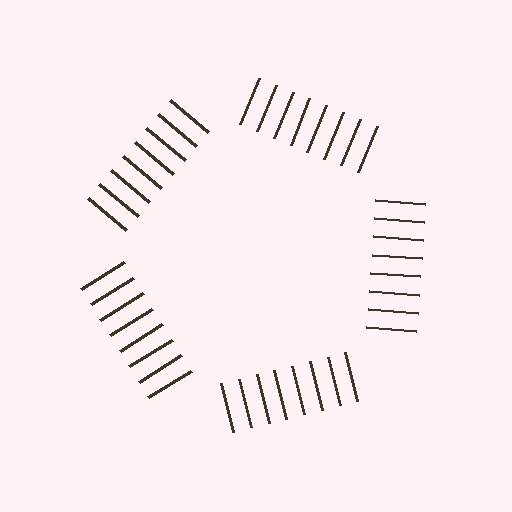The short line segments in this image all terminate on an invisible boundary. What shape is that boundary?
An illusory pentagon — the line segments terminate on its edges but no continuous stroke is drawn.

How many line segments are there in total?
40 — 8 along each of the 5 edges.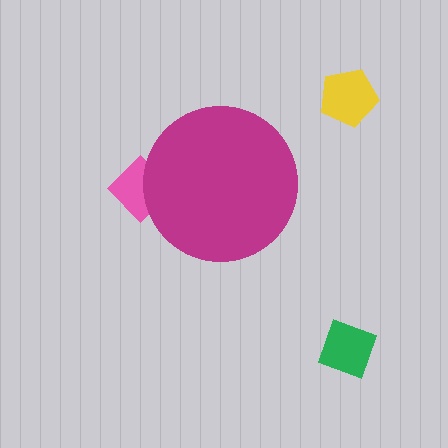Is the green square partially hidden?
No, the green square is fully visible.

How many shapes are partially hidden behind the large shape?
1 shape is partially hidden.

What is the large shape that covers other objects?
A magenta circle.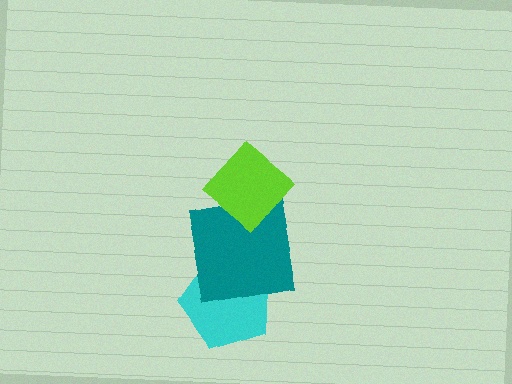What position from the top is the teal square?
The teal square is 2nd from the top.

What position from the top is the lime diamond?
The lime diamond is 1st from the top.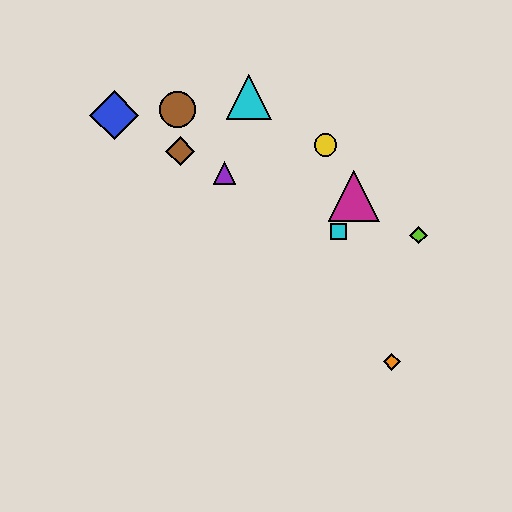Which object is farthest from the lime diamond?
The blue diamond is farthest from the lime diamond.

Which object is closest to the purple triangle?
The brown diamond is closest to the purple triangle.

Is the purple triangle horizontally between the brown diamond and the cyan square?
Yes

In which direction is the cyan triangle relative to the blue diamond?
The cyan triangle is to the right of the blue diamond.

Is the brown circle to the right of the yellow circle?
No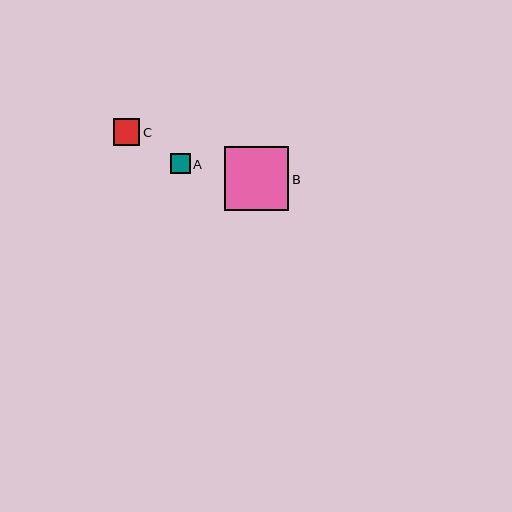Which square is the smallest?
Square A is the smallest with a size of approximately 20 pixels.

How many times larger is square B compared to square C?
Square B is approximately 2.4 times the size of square C.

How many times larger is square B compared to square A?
Square B is approximately 3.1 times the size of square A.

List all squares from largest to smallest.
From largest to smallest: B, C, A.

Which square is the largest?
Square B is the largest with a size of approximately 64 pixels.